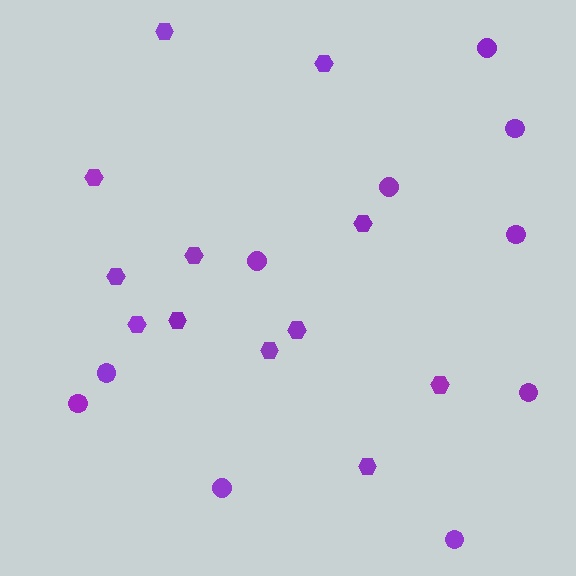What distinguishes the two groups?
There are 2 groups: one group of hexagons (12) and one group of circles (10).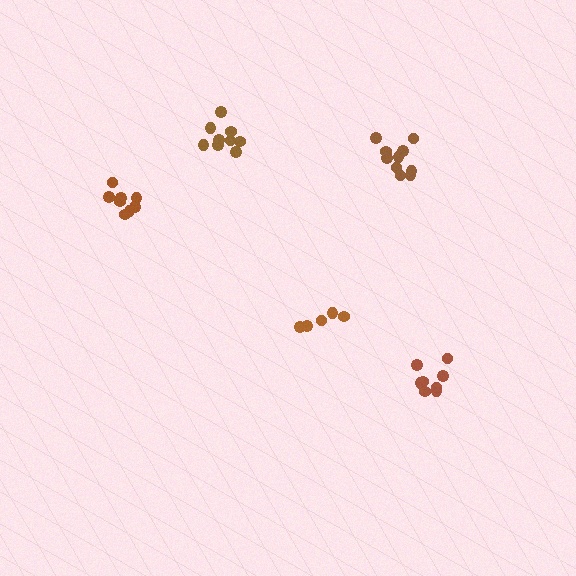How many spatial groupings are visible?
There are 5 spatial groupings.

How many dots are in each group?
Group 1: 5 dots, Group 2: 8 dots, Group 3: 10 dots, Group 4: 8 dots, Group 5: 9 dots (40 total).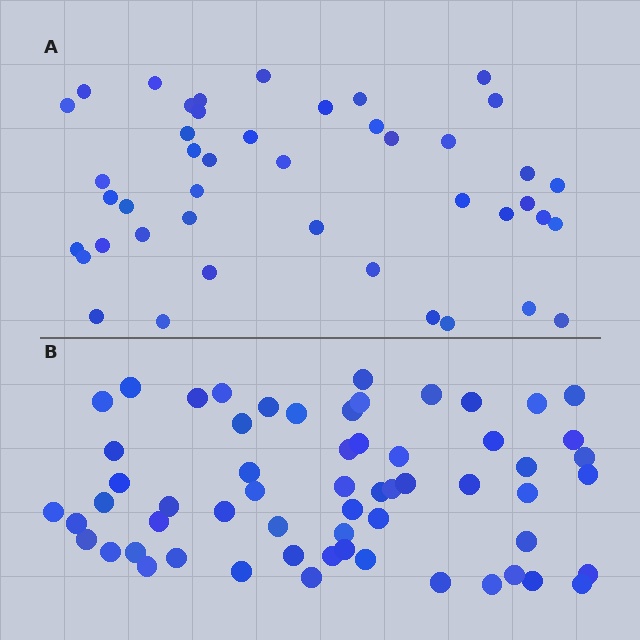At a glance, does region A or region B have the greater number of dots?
Region B (the bottom region) has more dots.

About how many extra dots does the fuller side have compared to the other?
Region B has approximately 15 more dots than region A.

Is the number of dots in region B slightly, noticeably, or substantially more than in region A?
Region B has noticeably more, but not dramatically so. The ratio is roughly 1.4 to 1.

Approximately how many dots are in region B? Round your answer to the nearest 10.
About 60 dots.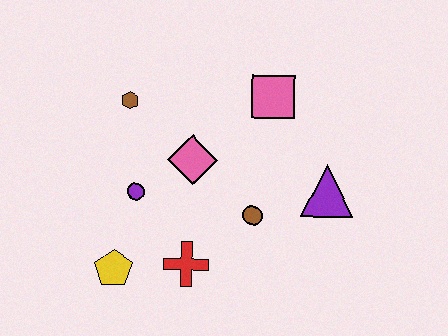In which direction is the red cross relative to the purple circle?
The red cross is below the purple circle.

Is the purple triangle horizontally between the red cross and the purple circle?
No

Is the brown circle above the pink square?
No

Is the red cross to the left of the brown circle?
Yes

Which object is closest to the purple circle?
The pink diamond is closest to the purple circle.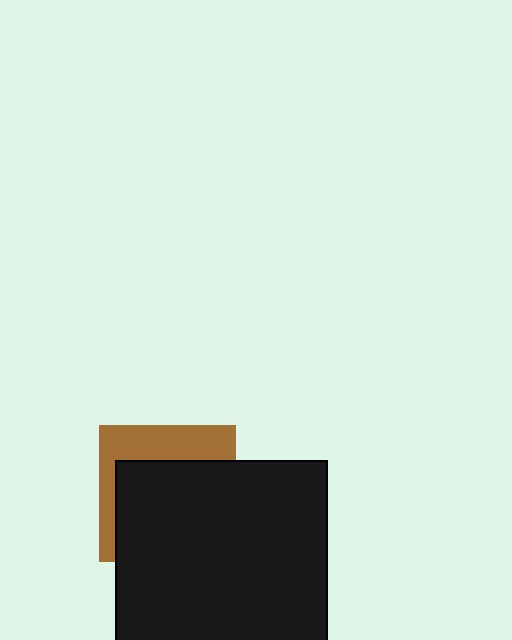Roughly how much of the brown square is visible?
A small part of it is visible (roughly 34%).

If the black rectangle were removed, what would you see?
You would see the complete brown square.